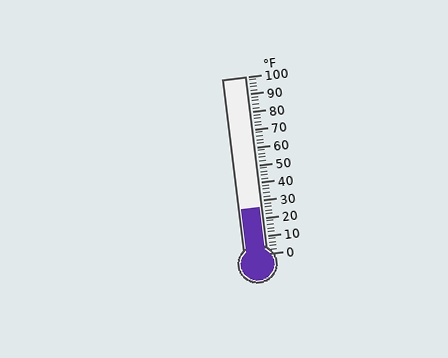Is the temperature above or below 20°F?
The temperature is above 20°F.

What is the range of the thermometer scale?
The thermometer scale ranges from 0°F to 100°F.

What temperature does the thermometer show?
The thermometer shows approximately 26°F.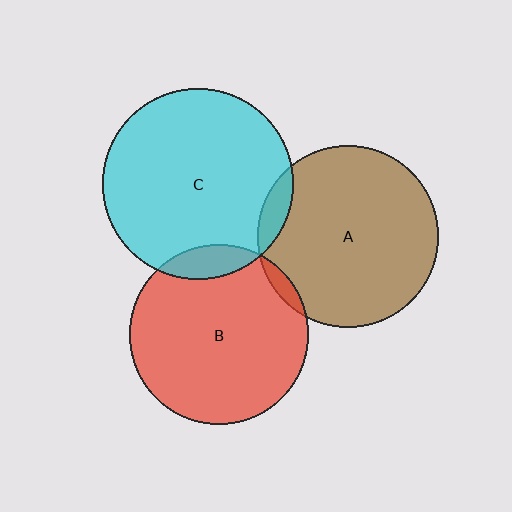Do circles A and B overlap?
Yes.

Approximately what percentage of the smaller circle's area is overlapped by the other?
Approximately 5%.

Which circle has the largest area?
Circle C (cyan).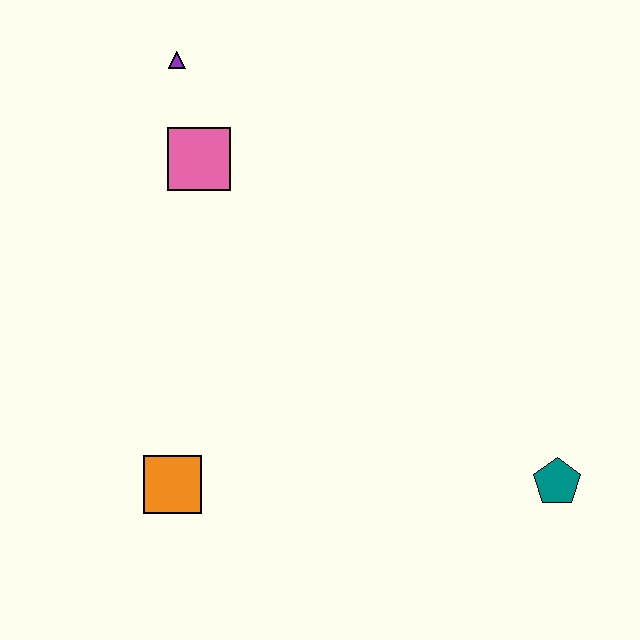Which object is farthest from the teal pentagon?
The purple triangle is farthest from the teal pentagon.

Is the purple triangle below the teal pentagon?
No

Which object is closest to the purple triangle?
The pink square is closest to the purple triangle.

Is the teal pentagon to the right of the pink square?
Yes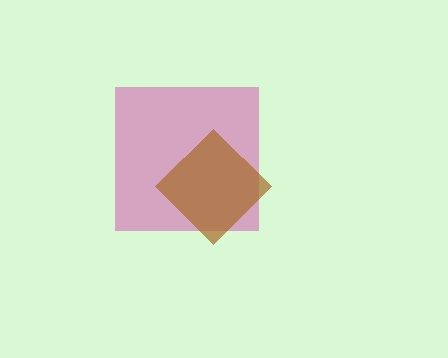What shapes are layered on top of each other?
The layered shapes are: a magenta square, a brown diamond.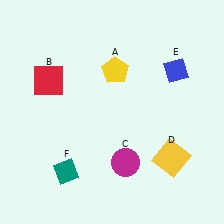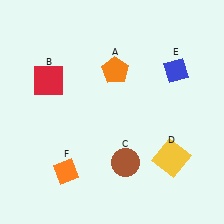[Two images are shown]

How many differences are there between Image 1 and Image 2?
There are 3 differences between the two images.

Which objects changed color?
A changed from yellow to orange. C changed from magenta to brown. F changed from teal to orange.